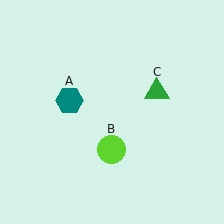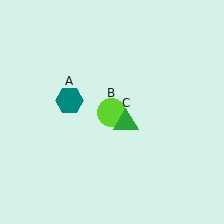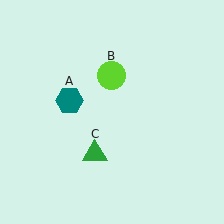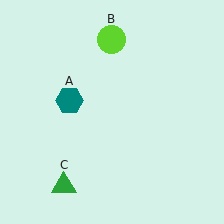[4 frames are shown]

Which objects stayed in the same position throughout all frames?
Teal hexagon (object A) remained stationary.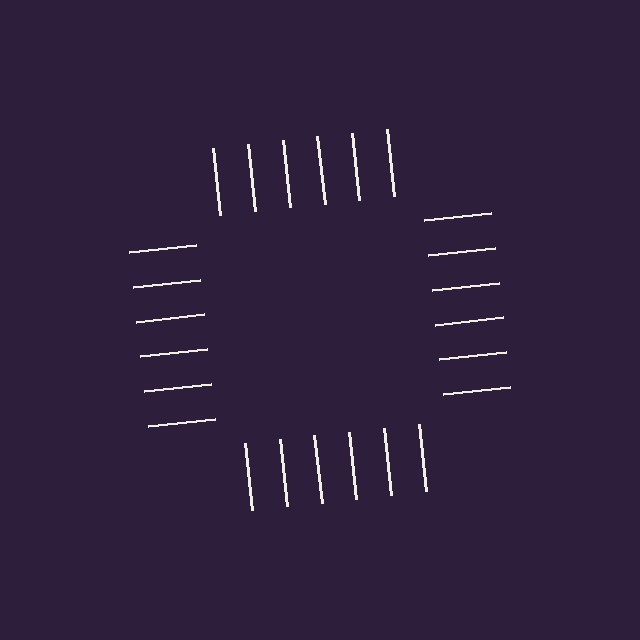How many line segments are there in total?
24 — 6 along each of the 4 edges.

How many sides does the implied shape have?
4 sides — the line-ends trace a square.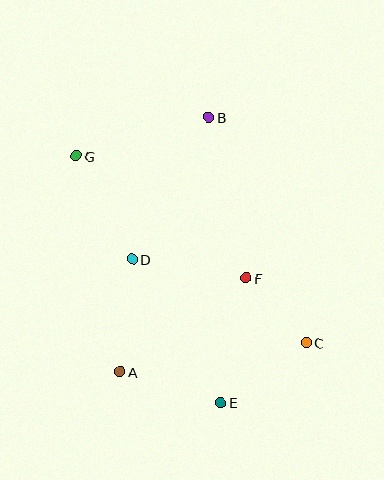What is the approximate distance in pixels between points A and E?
The distance between A and E is approximately 106 pixels.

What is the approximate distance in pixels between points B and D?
The distance between B and D is approximately 161 pixels.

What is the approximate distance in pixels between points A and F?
The distance between A and F is approximately 157 pixels.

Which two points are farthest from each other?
Points C and G are farthest from each other.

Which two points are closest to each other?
Points C and F are closest to each other.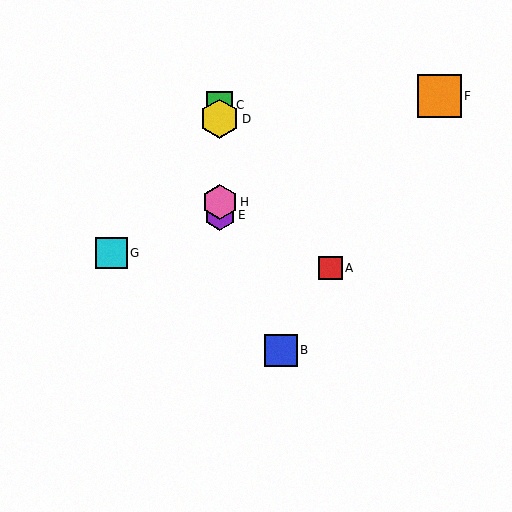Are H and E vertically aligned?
Yes, both are at x≈220.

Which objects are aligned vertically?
Objects C, D, E, H are aligned vertically.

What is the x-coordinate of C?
Object C is at x≈220.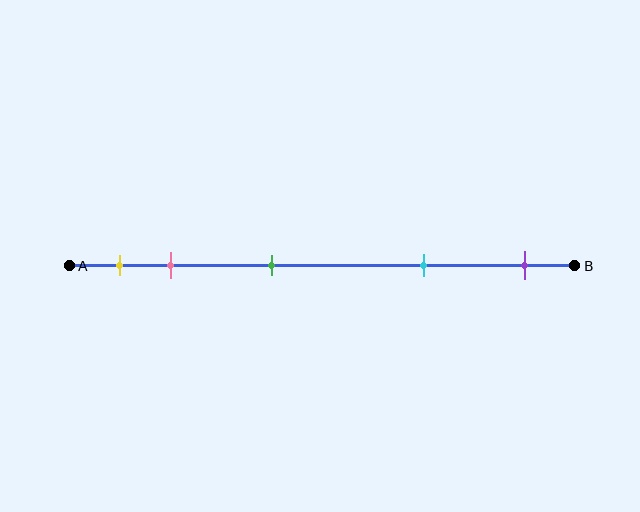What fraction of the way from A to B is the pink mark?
The pink mark is approximately 20% (0.2) of the way from A to B.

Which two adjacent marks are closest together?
The yellow and pink marks are the closest adjacent pair.